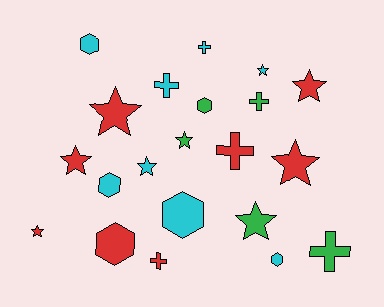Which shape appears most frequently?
Star, with 9 objects.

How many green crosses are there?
There are 2 green crosses.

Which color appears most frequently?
Red, with 8 objects.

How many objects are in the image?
There are 21 objects.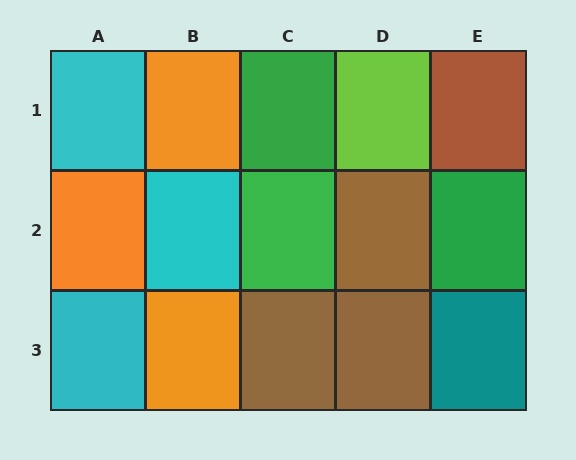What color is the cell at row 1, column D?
Lime.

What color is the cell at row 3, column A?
Cyan.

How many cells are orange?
3 cells are orange.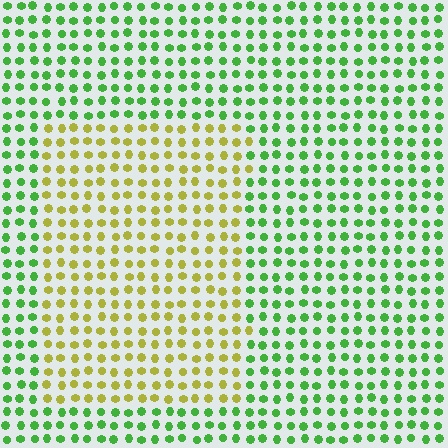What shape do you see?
I see a rectangle.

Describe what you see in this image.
The image is filled with small green elements in a uniform arrangement. A rectangle-shaped region is visible where the elements are tinted to a slightly different hue, forming a subtle color boundary.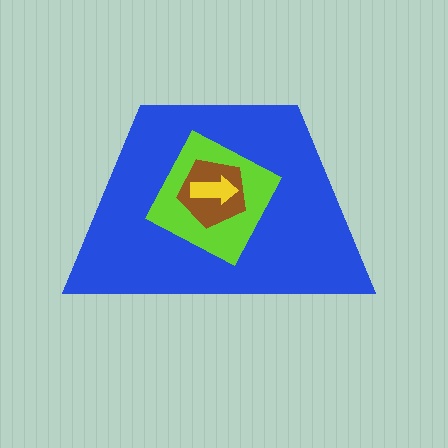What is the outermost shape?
The blue trapezoid.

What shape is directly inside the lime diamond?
The brown pentagon.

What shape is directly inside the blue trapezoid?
The lime diamond.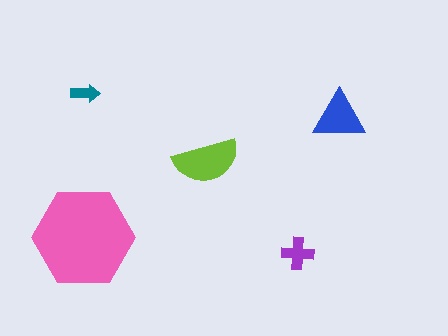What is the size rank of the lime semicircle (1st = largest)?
2nd.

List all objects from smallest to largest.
The teal arrow, the purple cross, the blue triangle, the lime semicircle, the pink hexagon.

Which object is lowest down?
The purple cross is bottommost.